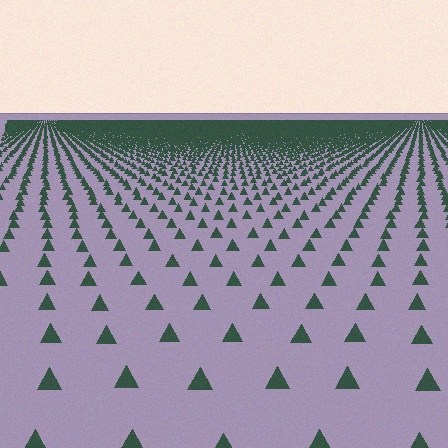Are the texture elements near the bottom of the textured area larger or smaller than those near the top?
Larger. Near the bottom, elements are closer to the viewer and appear at a bigger on-screen size.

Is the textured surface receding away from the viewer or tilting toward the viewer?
The surface is receding away from the viewer. Texture elements get smaller and denser toward the top.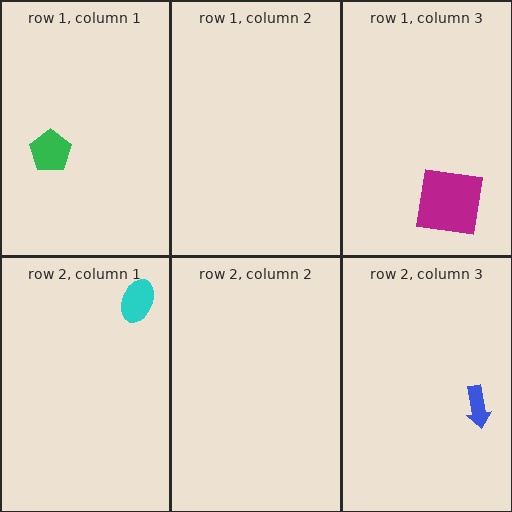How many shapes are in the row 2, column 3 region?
1.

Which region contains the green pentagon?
The row 1, column 1 region.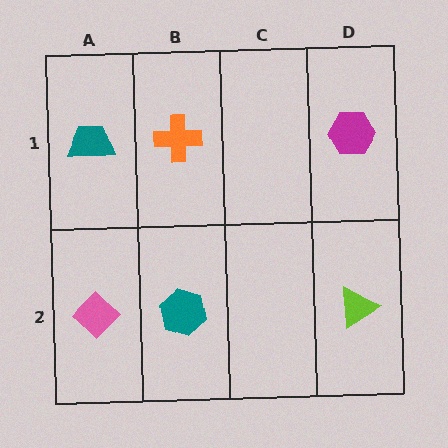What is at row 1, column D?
A magenta hexagon.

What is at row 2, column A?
A pink diamond.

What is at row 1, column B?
An orange cross.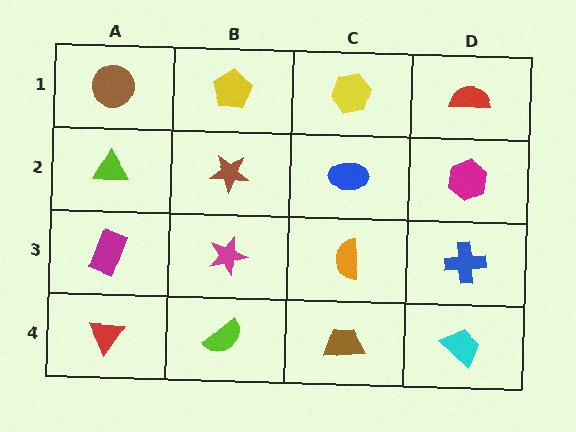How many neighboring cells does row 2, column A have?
3.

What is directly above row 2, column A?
A brown circle.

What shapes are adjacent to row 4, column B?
A magenta star (row 3, column B), a red triangle (row 4, column A), a brown trapezoid (row 4, column C).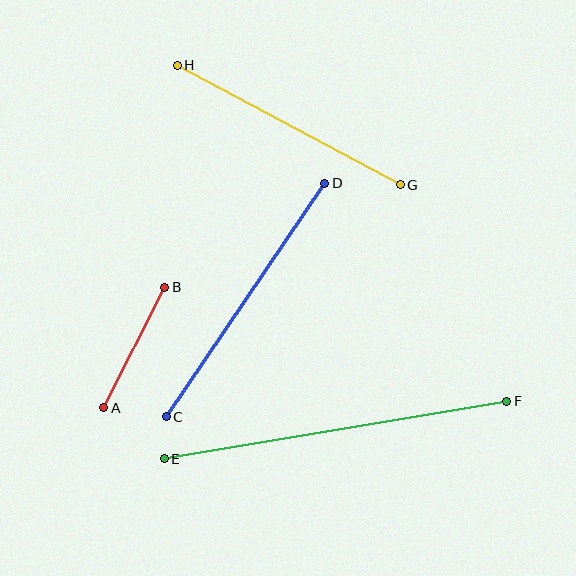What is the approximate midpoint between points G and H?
The midpoint is at approximately (289, 125) pixels.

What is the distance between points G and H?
The distance is approximately 253 pixels.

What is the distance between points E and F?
The distance is approximately 347 pixels.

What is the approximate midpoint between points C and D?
The midpoint is at approximately (246, 300) pixels.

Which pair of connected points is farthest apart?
Points E and F are farthest apart.